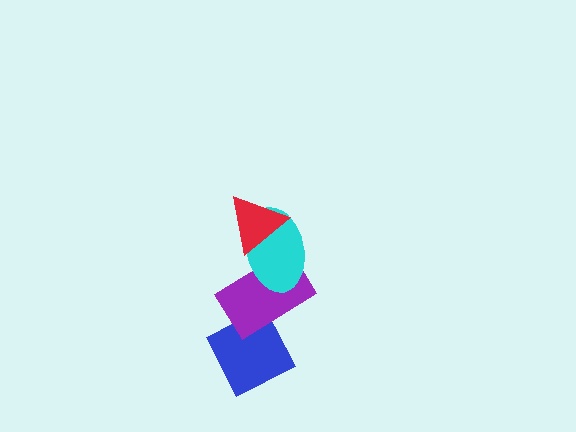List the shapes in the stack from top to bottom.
From top to bottom: the red triangle, the cyan ellipse, the purple rectangle, the blue diamond.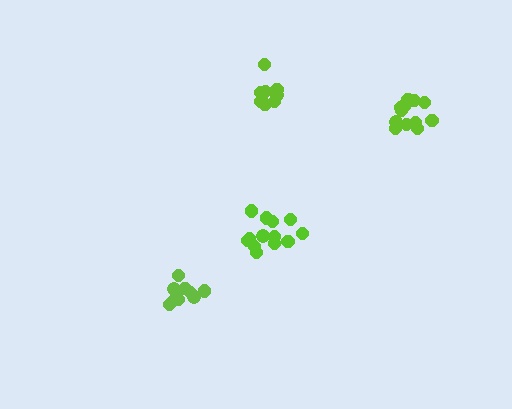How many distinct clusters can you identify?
There are 4 distinct clusters.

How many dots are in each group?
Group 1: 8 dots, Group 2: 9 dots, Group 3: 12 dots, Group 4: 13 dots (42 total).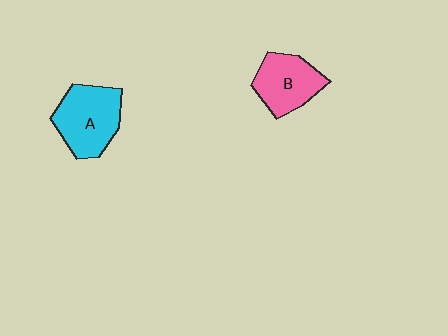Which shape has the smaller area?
Shape B (pink).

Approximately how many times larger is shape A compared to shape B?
Approximately 1.2 times.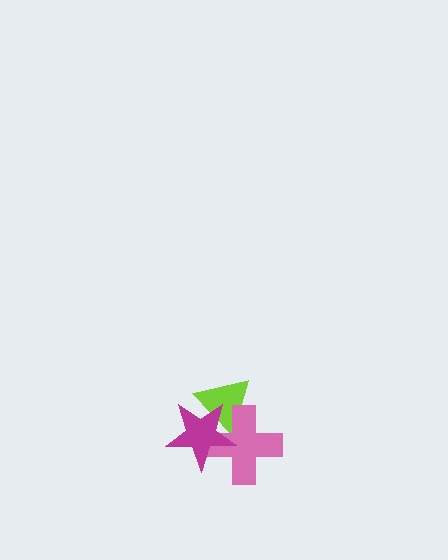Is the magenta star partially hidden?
No, no other shape covers it.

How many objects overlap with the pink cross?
2 objects overlap with the pink cross.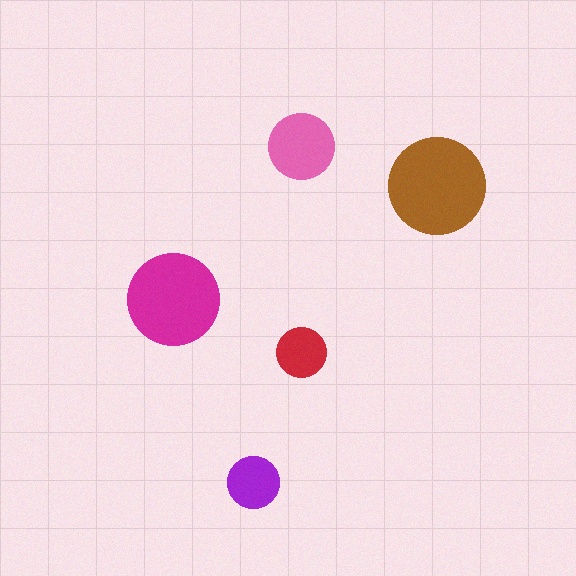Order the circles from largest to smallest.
the brown one, the magenta one, the pink one, the purple one, the red one.